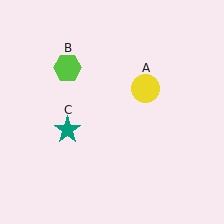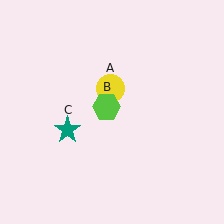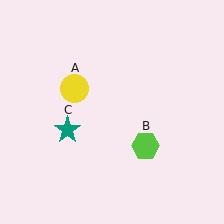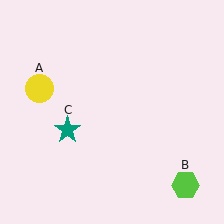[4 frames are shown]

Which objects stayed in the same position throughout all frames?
Teal star (object C) remained stationary.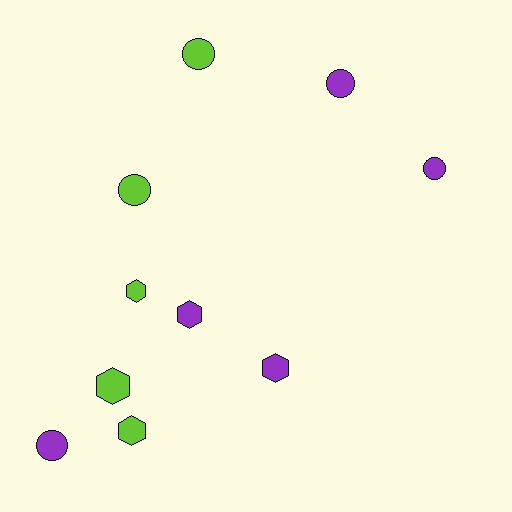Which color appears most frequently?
Lime, with 5 objects.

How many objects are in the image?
There are 10 objects.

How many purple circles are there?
There are 3 purple circles.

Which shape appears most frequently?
Hexagon, with 5 objects.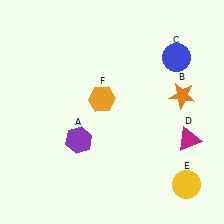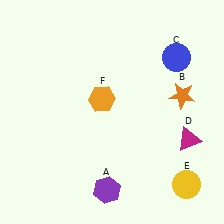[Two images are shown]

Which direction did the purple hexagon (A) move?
The purple hexagon (A) moved down.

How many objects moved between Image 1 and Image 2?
1 object moved between the two images.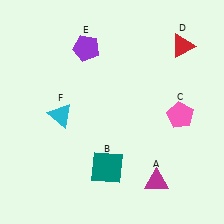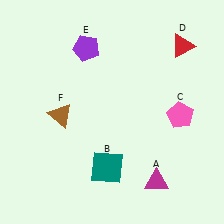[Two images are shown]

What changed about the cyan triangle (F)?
In Image 1, F is cyan. In Image 2, it changed to brown.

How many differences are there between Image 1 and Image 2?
There is 1 difference between the two images.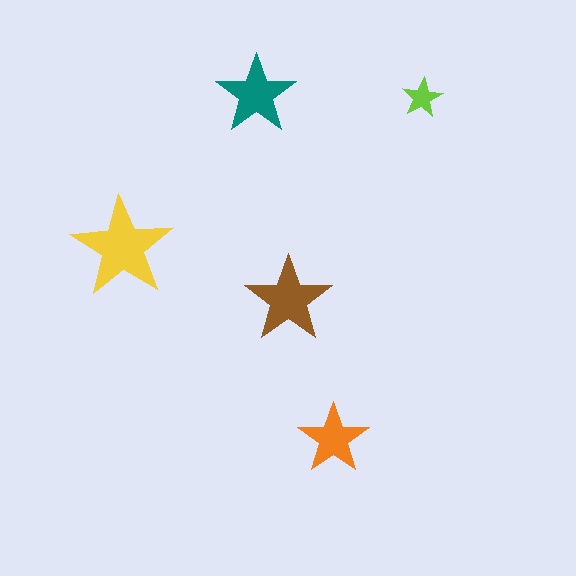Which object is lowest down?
The orange star is bottommost.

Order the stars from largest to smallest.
the yellow one, the brown one, the teal one, the orange one, the lime one.